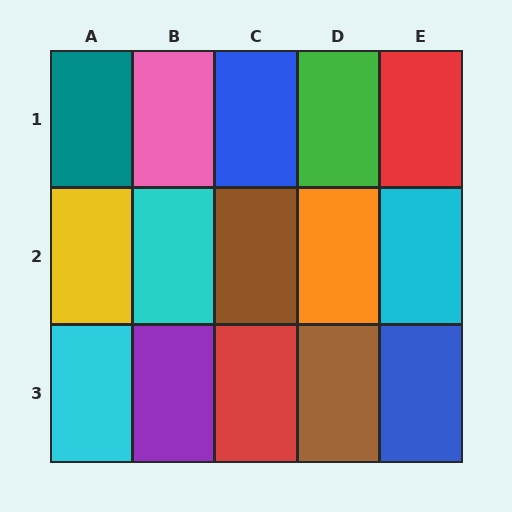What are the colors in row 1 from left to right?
Teal, pink, blue, green, red.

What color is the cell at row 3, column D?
Brown.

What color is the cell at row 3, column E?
Blue.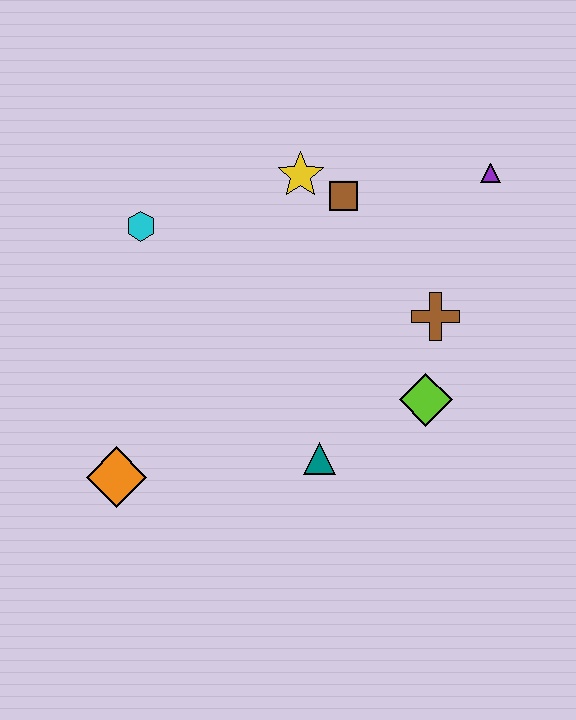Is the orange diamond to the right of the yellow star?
No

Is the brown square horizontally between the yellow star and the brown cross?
Yes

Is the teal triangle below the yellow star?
Yes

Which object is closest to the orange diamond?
The teal triangle is closest to the orange diamond.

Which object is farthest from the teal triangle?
The purple triangle is farthest from the teal triangle.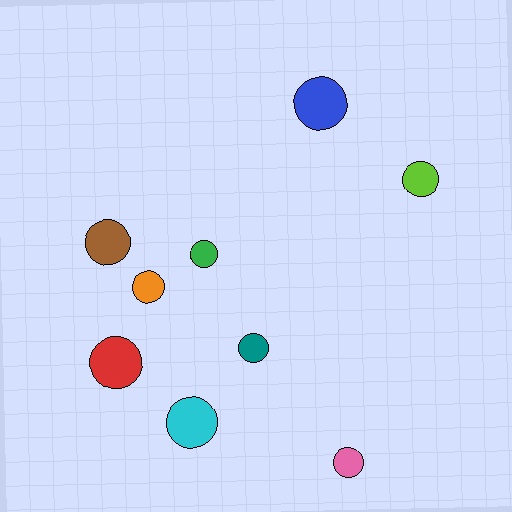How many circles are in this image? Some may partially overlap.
There are 9 circles.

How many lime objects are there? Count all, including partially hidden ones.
There is 1 lime object.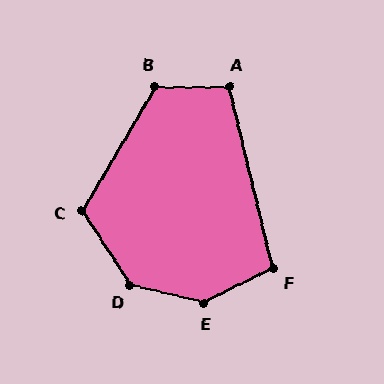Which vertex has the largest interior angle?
E, at approximately 140 degrees.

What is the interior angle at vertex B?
Approximately 120 degrees (obtuse).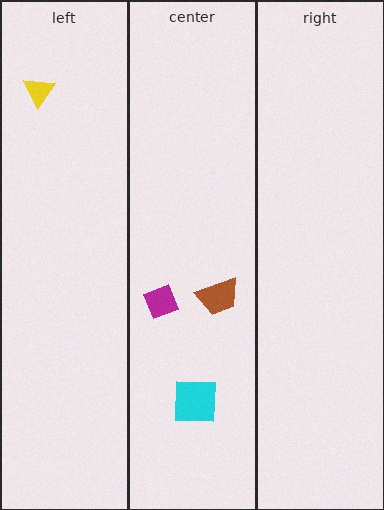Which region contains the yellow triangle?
The left region.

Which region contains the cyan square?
The center region.